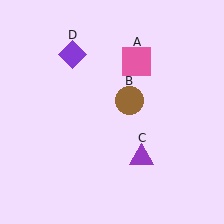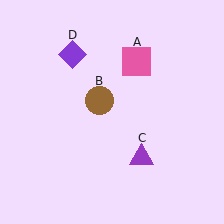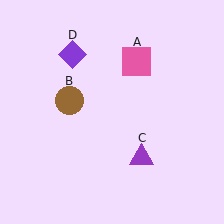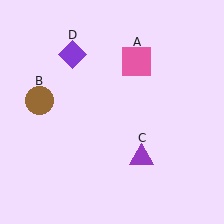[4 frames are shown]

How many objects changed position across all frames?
1 object changed position: brown circle (object B).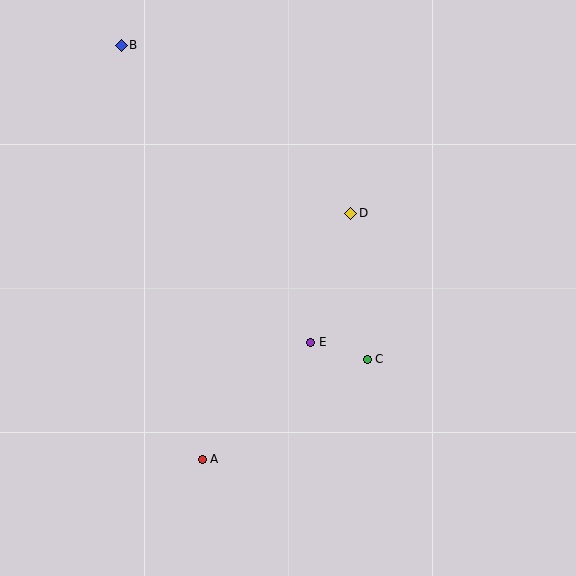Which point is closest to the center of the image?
Point E at (311, 342) is closest to the center.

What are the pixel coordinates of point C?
Point C is at (367, 359).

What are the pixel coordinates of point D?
Point D is at (351, 213).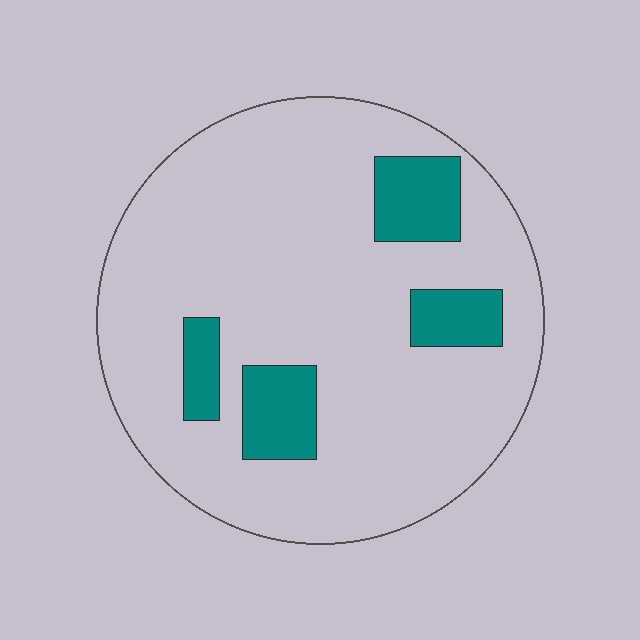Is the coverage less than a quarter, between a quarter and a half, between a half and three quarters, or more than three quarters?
Less than a quarter.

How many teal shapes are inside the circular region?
4.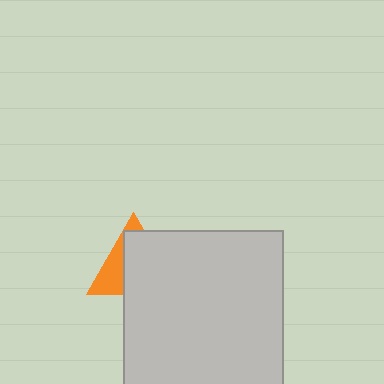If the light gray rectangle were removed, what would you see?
You would see the complete orange triangle.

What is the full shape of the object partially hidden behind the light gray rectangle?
The partially hidden object is an orange triangle.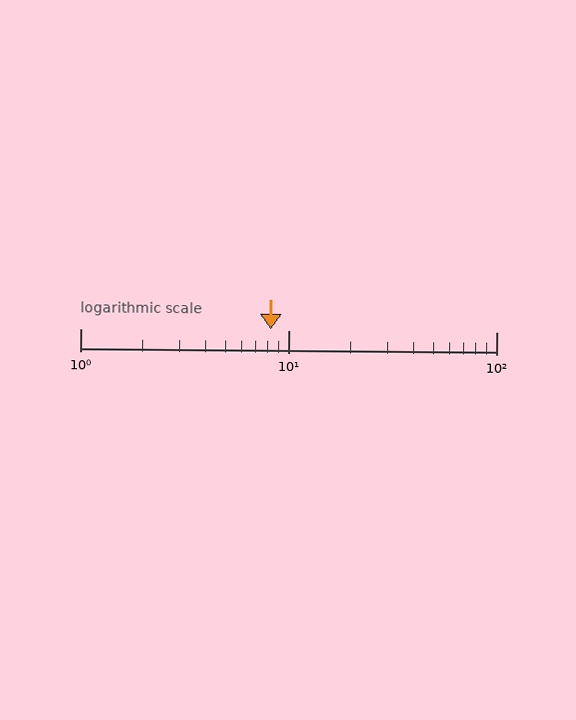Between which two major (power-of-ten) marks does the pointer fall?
The pointer is between 1 and 10.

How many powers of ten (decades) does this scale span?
The scale spans 2 decades, from 1 to 100.